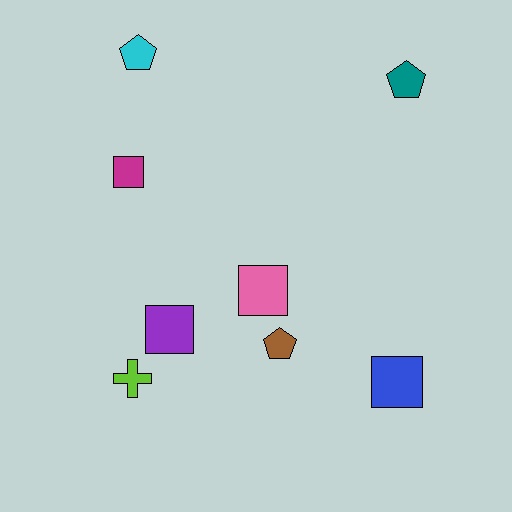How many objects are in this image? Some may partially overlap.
There are 8 objects.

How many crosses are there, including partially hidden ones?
There is 1 cross.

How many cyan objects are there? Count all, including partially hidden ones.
There is 1 cyan object.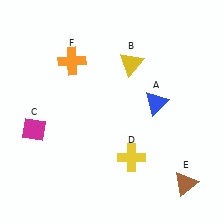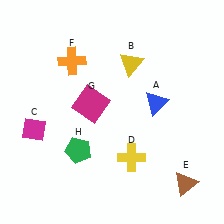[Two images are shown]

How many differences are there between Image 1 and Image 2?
There are 2 differences between the two images.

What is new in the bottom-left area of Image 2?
A green pentagon (H) was added in the bottom-left area of Image 2.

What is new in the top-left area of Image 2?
A magenta square (G) was added in the top-left area of Image 2.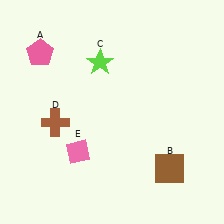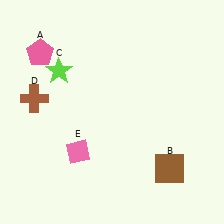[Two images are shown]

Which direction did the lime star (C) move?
The lime star (C) moved left.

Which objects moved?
The objects that moved are: the lime star (C), the brown cross (D).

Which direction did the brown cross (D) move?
The brown cross (D) moved up.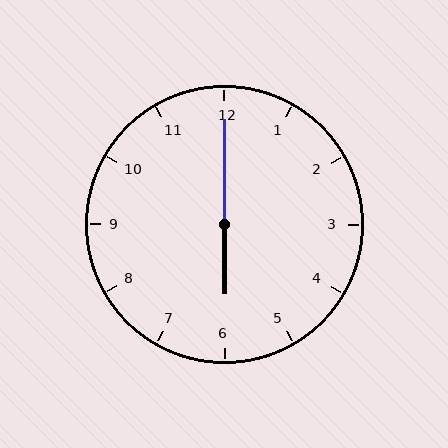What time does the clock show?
6:00.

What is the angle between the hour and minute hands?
Approximately 180 degrees.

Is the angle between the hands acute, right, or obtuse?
It is obtuse.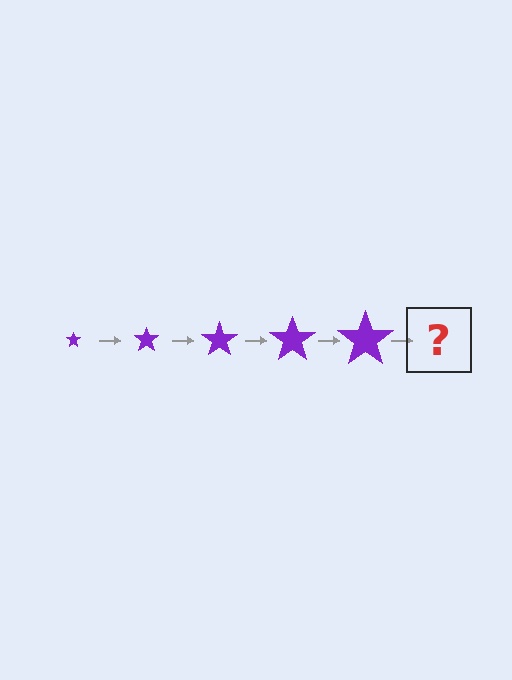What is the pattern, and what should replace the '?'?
The pattern is that the star gets progressively larger each step. The '?' should be a purple star, larger than the previous one.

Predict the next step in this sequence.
The next step is a purple star, larger than the previous one.